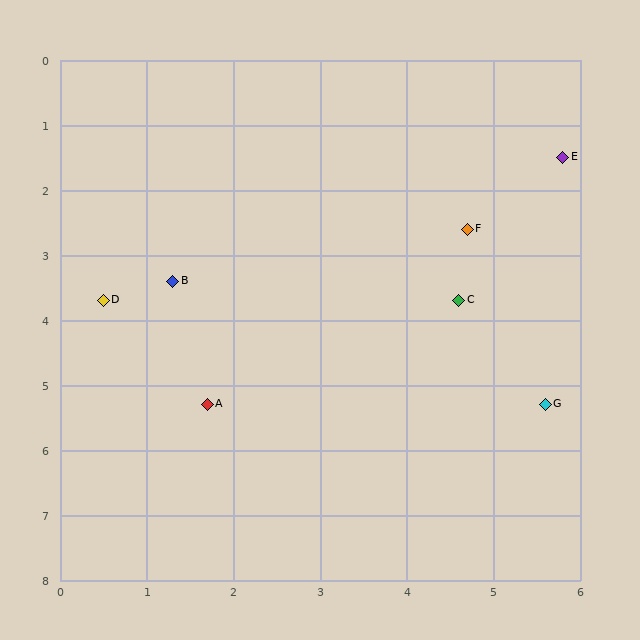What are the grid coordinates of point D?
Point D is at approximately (0.5, 3.7).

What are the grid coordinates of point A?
Point A is at approximately (1.7, 5.3).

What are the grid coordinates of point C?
Point C is at approximately (4.6, 3.7).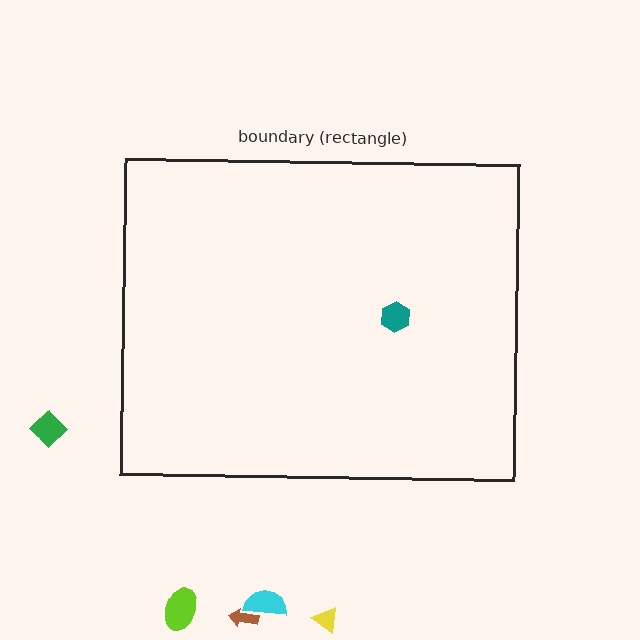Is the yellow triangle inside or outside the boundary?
Outside.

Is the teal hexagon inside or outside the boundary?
Inside.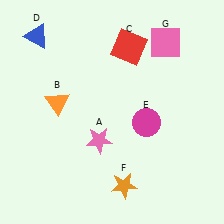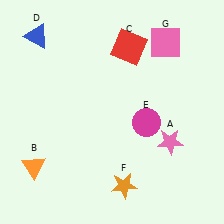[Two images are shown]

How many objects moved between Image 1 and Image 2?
2 objects moved between the two images.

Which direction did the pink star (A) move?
The pink star (A) moved right.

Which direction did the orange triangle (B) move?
The orange triangle (B) moved down.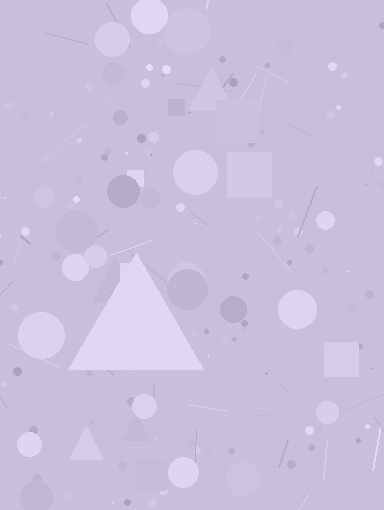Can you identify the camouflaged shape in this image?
The camouflaged shape is a triangle.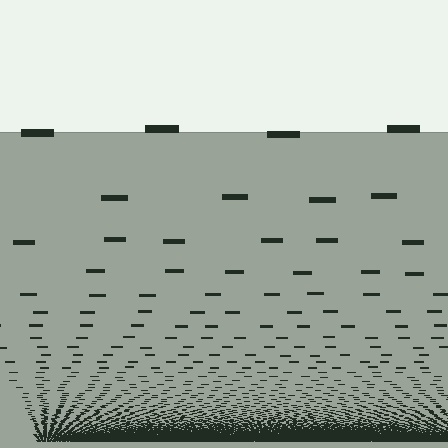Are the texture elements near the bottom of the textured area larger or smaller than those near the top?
Smaller. The gradient is inverted — elements near the bottom are smaller and denser.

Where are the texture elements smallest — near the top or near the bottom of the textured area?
Near the bottom.